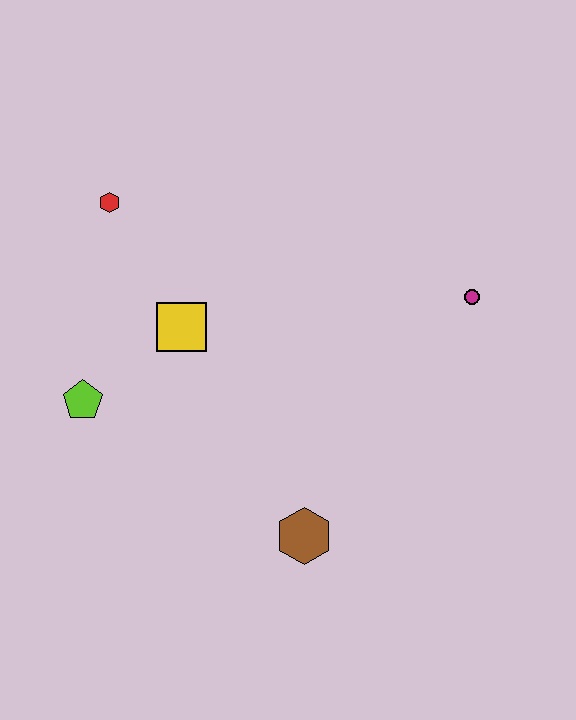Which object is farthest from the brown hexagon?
The red hexagon is farthest from the brown hexagon.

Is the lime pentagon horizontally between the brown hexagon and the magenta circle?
No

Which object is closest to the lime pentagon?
The yellow square is closest to the lime pentagon.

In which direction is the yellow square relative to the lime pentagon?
The yellow square is to the right of the lime pentagon.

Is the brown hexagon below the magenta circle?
Yes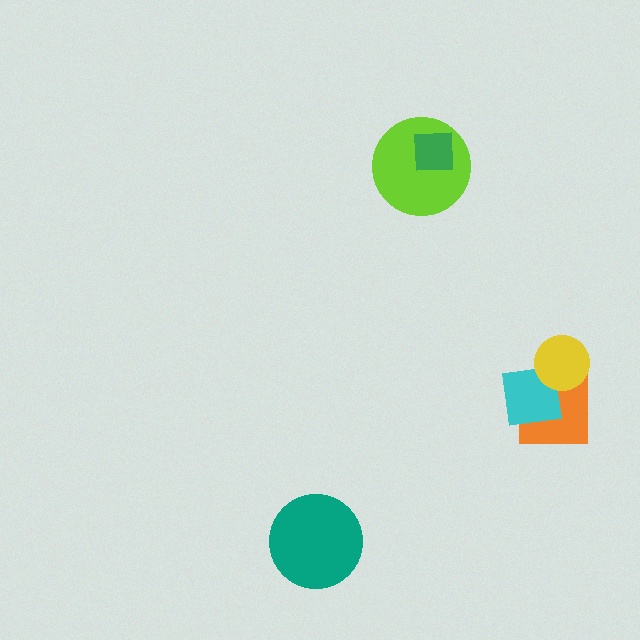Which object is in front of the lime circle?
The green square is in front of the lime circle.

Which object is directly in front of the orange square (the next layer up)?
The cyan square is directly in front of the orange square.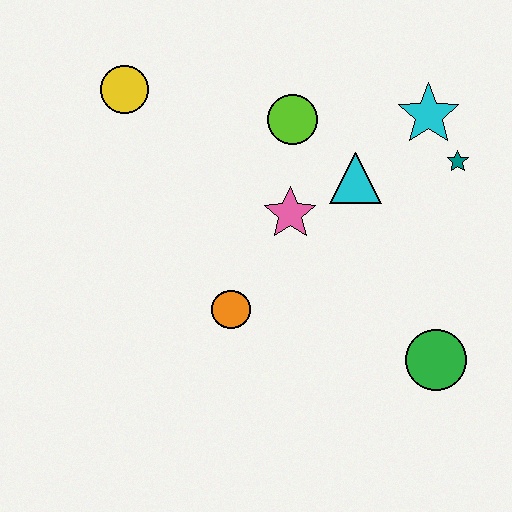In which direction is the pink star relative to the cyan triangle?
The pink star is to the left of the cyan triangle.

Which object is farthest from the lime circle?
The green circle is farthest from the lime circle.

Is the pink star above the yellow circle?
No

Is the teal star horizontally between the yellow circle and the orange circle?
No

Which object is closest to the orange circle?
The pink star is closest to the orange circle.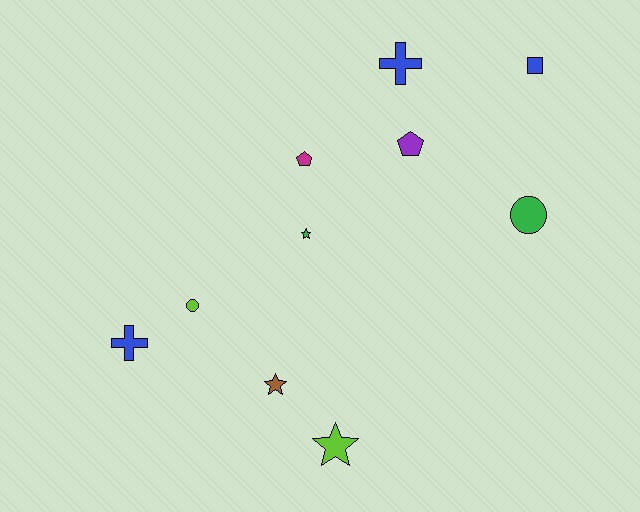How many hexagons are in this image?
There are no hexagons.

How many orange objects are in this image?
There are no orange objects.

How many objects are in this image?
There are 10 objects.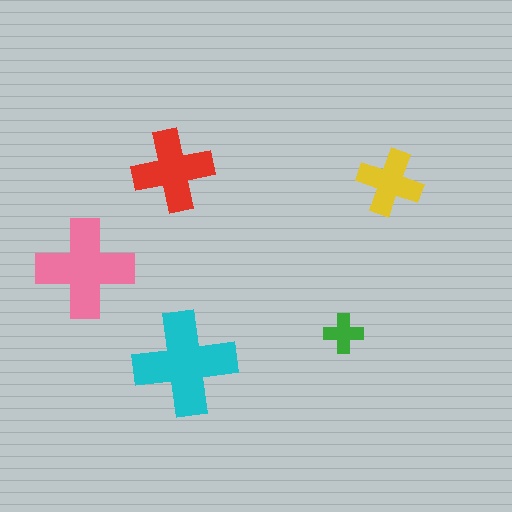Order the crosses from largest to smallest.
the cyan one, the pink one, the red one, the yellow one, the green one.